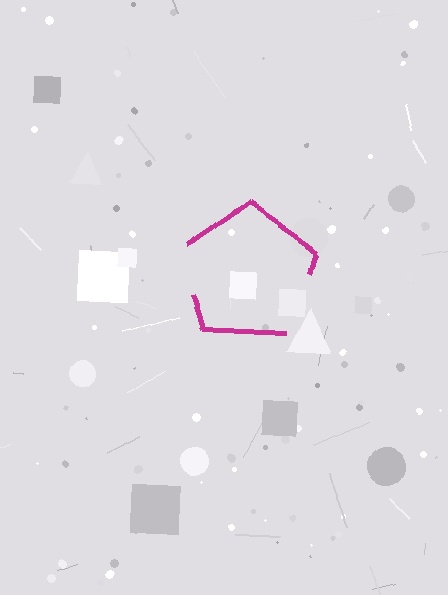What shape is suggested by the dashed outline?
The dashed outline suggests a pentagon.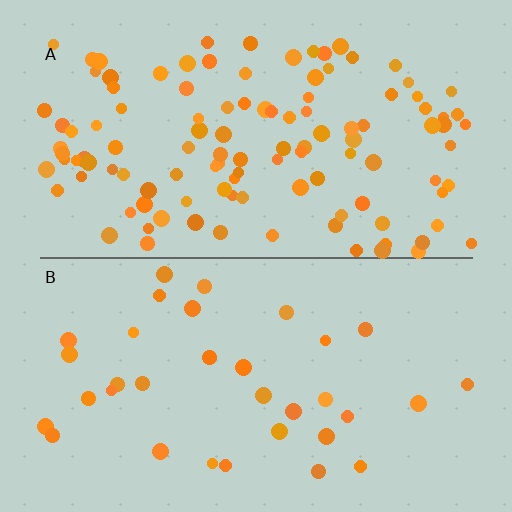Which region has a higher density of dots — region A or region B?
A (the top).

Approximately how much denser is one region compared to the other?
Approximately 3.5× — region A over region B.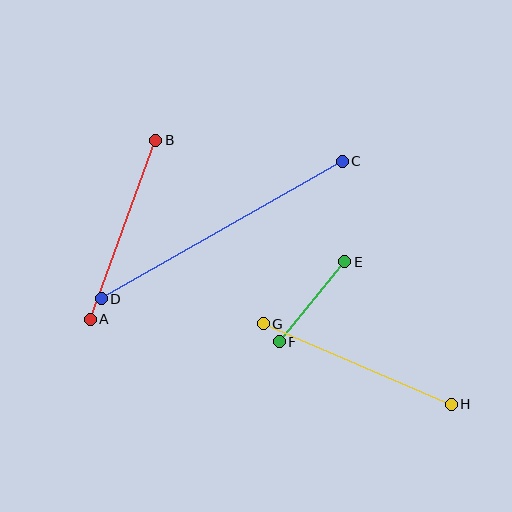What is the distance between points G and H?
The distance is approximately 204 pixels.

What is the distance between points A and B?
The distance is approximately 191 pixels.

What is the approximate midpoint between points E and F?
The midpoint is at approximately (312, 302) pixels.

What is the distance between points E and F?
The distance is approximately 103 pixels.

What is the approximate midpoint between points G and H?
The midpoint is at approximately (357, 364) pixels.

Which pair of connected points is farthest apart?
Points C and D are farthest apart.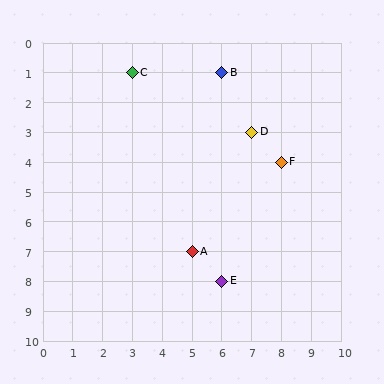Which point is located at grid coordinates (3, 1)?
Point C is at (3, 1).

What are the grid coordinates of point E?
Point E is at grid coordinates (6, 8).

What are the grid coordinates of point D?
Point D is at grid coordinates (7, 3).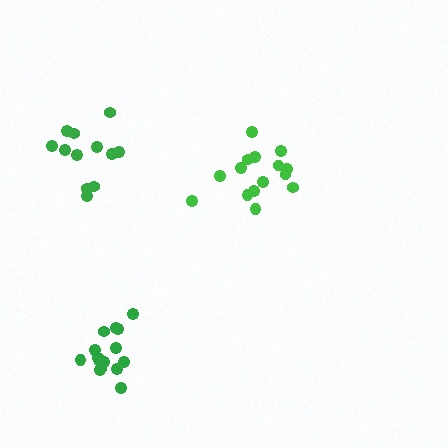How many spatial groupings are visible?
There are 3 spatial groupings.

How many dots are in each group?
Group 1: 15 dots, Group 2: 15 dots, Group 3: 12 dots (42 total).